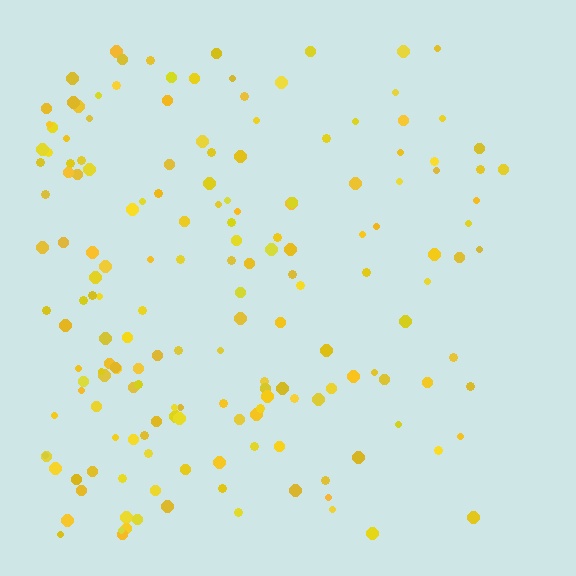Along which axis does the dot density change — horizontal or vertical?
Horizontal.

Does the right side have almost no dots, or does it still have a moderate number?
Still a moderate number, just noticeably fewer than the left.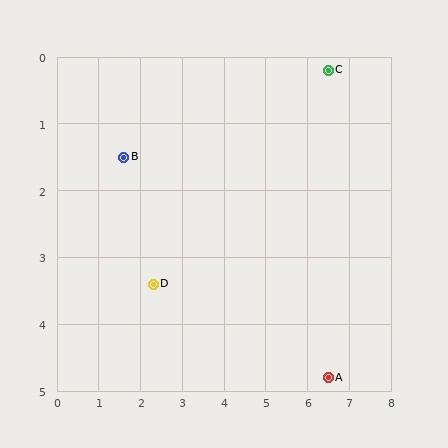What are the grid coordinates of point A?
Point A is at approximately (6.5, 4.8).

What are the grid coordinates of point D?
Point D is at approximately (2.3, 3.4).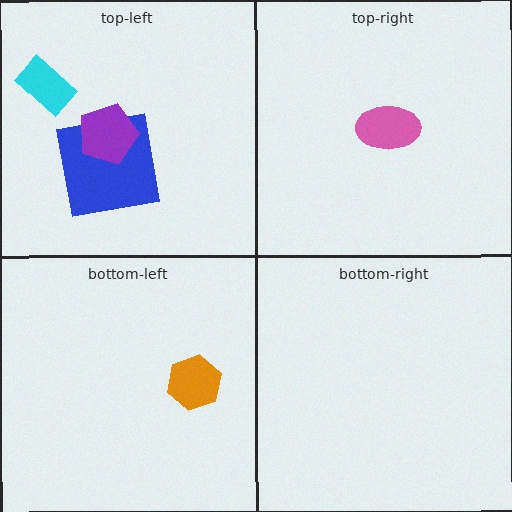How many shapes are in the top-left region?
3.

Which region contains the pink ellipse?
The top-right region.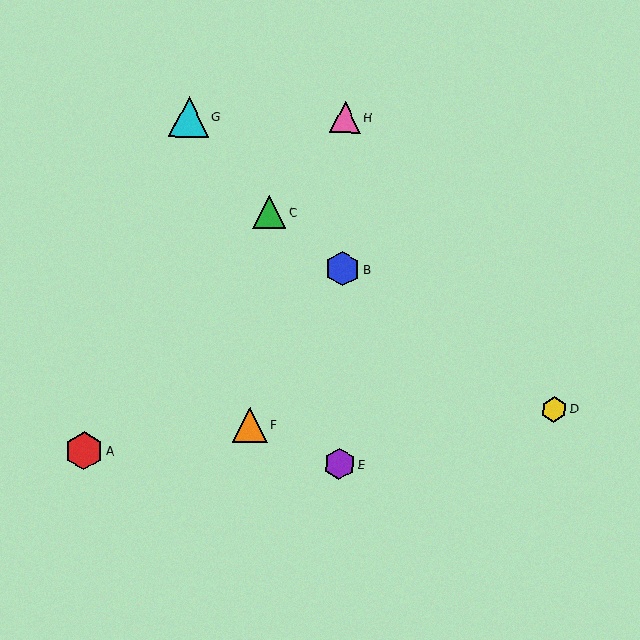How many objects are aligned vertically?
3 objects (B, E, H) are aligned vertically.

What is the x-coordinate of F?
Object F is at x≈250.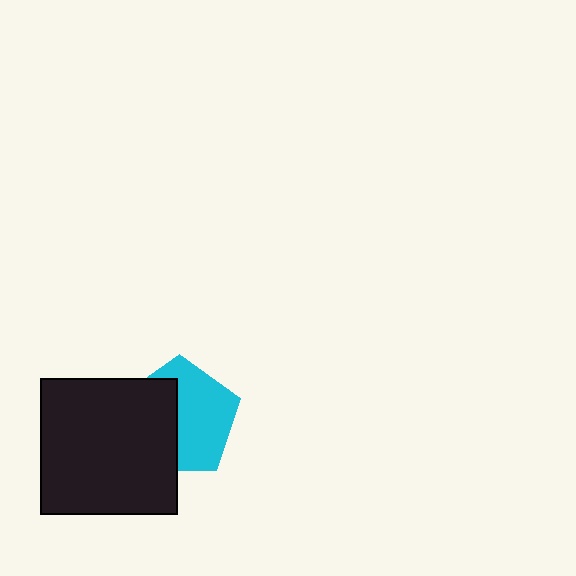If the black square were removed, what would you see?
You would see the complete cyan pentagon.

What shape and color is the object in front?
The object in front is a black square.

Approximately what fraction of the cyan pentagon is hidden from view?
Roughly 45% of the cyan pentagon is hidden behind the black square.